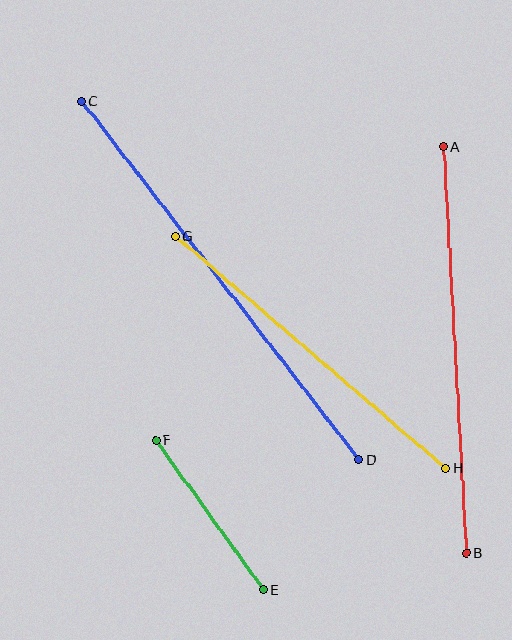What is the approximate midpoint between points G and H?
The midpoint is at approximately (311, 352) pixels.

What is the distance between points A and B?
The distance is approximately 407 pixels.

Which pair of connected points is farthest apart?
Points C and D are farthest apart.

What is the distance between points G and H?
The distance is approximately 356 pixels.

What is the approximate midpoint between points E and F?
The midpoint is at approximately (209, 515) pixels.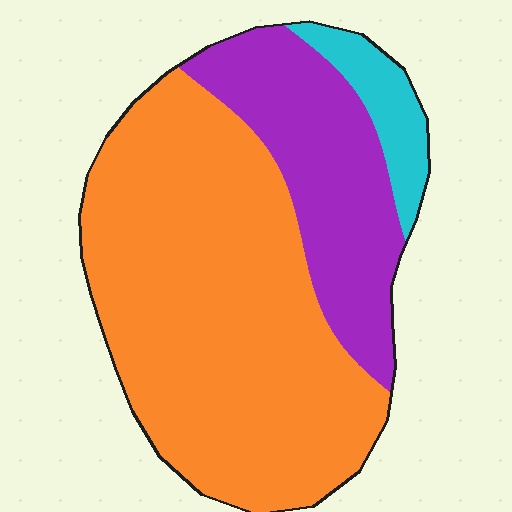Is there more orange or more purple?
Orange.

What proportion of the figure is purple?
Purple covers about 25% of the figure.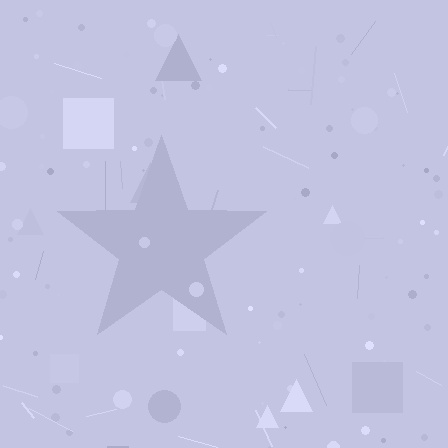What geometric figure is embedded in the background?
A star is embedded in the background.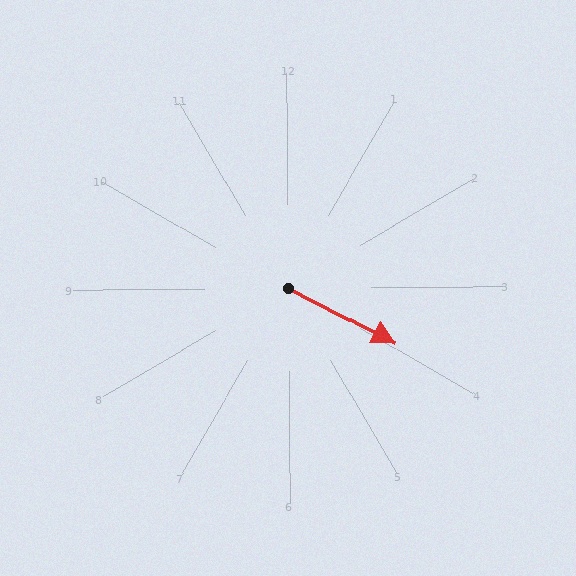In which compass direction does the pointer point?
Southeast.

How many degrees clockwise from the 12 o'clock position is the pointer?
Approximately 117 degrees.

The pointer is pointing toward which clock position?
Roughly 4 o'clock.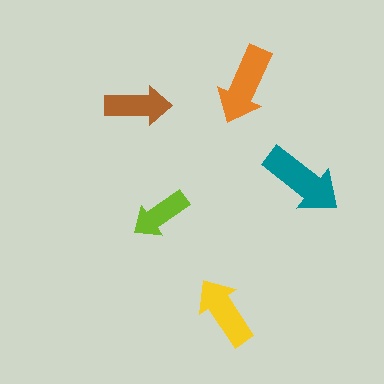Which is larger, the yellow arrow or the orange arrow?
The orange one.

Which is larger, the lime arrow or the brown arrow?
The brown one.